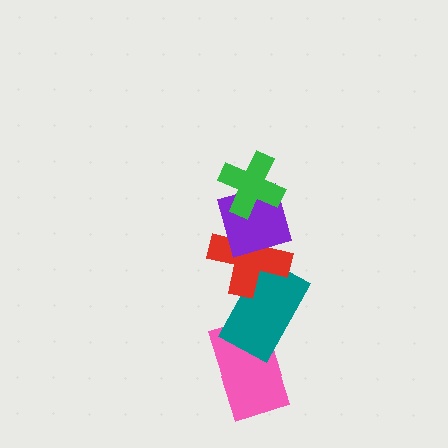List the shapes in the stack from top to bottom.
From top to bottom: the green cross, the purple diamond, the red cross, the teal rectangle, the pink rectangle.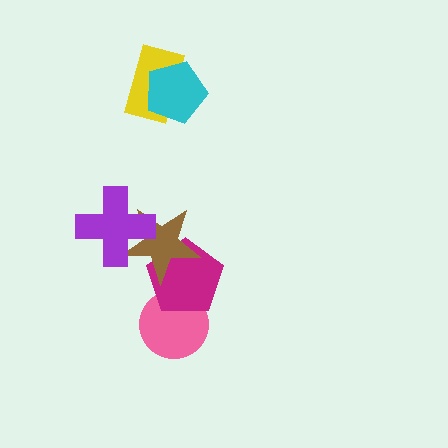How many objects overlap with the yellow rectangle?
1 object overlaps with the yellow rectangle.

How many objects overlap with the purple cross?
1 object overlaps with the purple cross.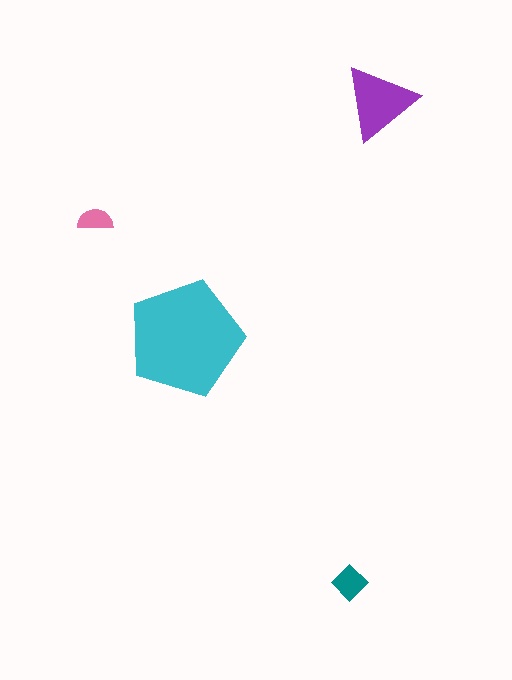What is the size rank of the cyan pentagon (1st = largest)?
1st.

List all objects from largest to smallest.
The cyan pentagon, the purple triangle, the teal diamond, the pink semicircle.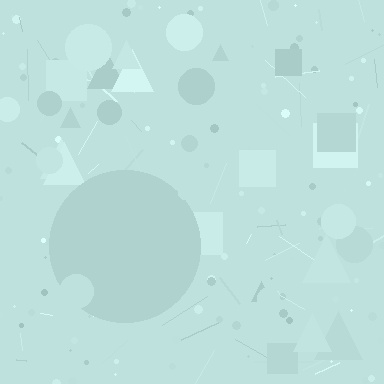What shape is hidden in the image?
A circle is hidden in the image.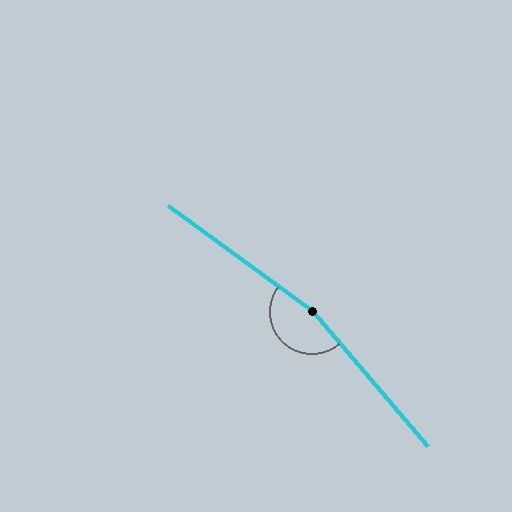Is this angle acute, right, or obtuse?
It is obtuse.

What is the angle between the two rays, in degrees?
Approximately 167 degrees.